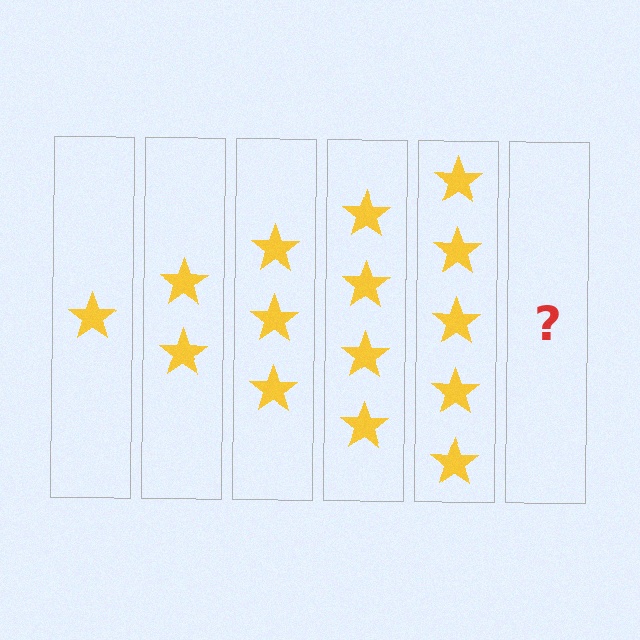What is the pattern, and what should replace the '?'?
The pattern is that each step adds one more star. The '?' should be 6 stars.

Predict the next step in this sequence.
The next step is 6 stars.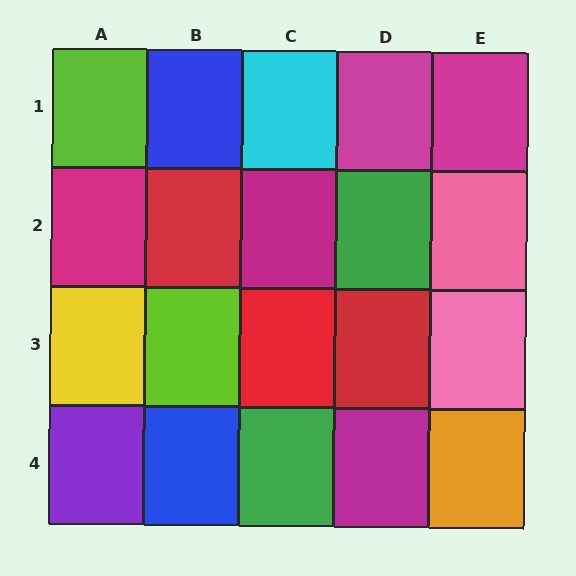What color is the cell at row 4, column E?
Orange.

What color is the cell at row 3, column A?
Yellow.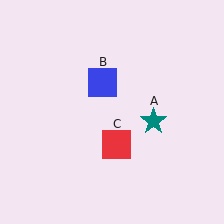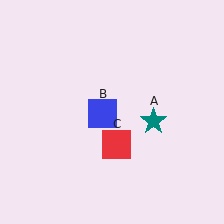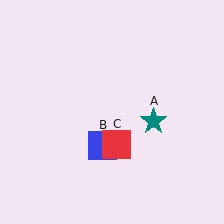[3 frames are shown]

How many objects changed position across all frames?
1 object changed position: blue square (object B).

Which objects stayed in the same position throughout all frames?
Teal star (object A) and red square (object C) remained stationary.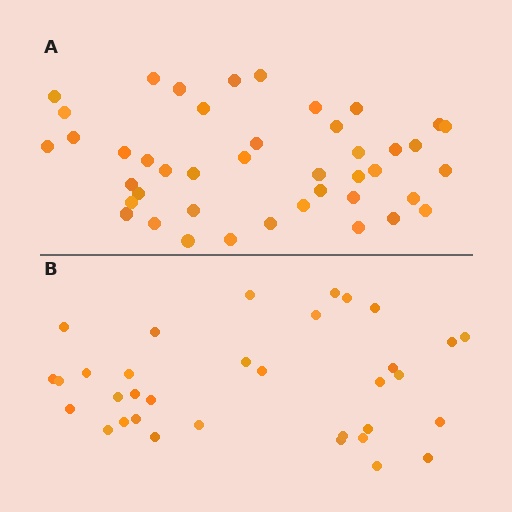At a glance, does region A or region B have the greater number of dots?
Region A (the top region) has more dots.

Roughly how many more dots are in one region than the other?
Region A has roughly 8 or so more dots than region B.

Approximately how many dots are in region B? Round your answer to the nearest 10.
About 30 dots. (The exact count is 34, which rounds to 30.)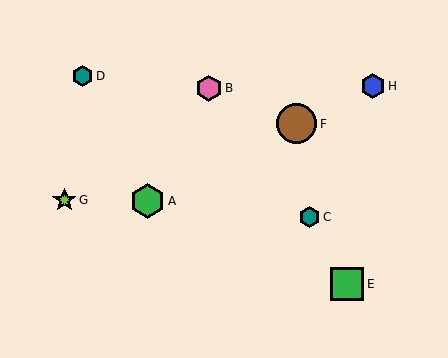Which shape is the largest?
The brown circle (labeled F) is the largest.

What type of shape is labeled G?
Shape G is a lime star.